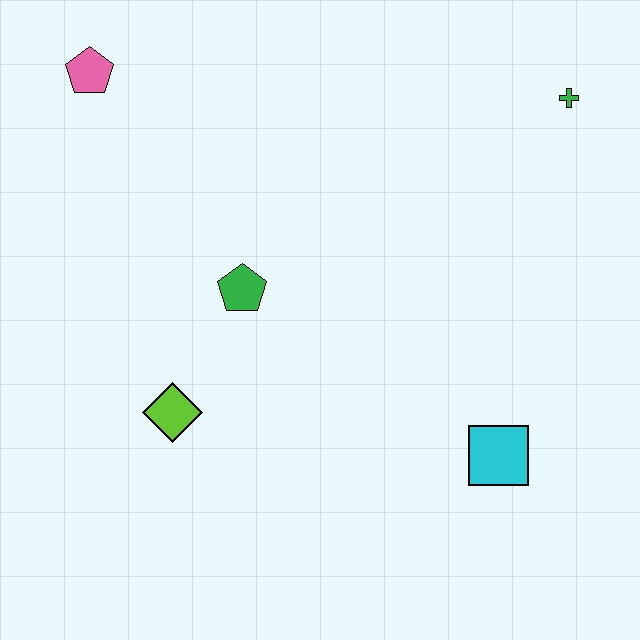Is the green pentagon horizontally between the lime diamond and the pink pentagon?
No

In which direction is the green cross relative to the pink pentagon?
The green cross is to the right of the pink pentagon.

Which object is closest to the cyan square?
The green pentagon is closest to the cyan square.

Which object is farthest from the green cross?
The lime diamond is farthest from the green cross.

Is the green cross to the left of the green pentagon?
No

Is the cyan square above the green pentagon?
No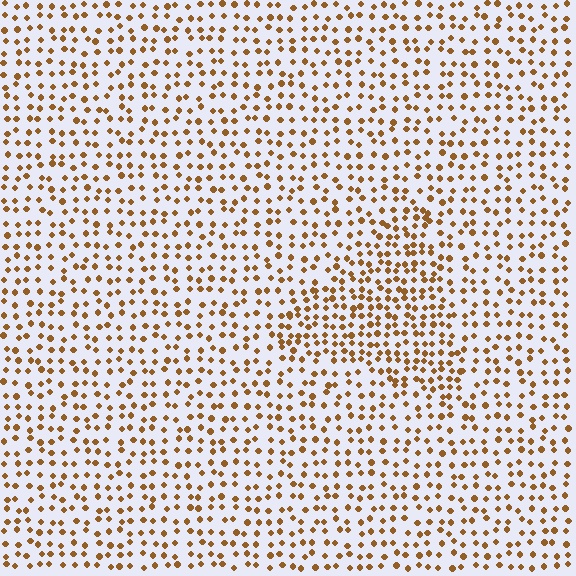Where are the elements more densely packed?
The elements are more densely packed inside the triangle boundary.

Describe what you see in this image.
The image contains small brown elements arranged at two different densities. A triangle-shaped region is visible where the elements are more densely packed than the surrounding area.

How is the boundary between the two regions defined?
The boundary is defined by a change in element density (approximately 1.6x ratio). All elements are the same color, size, and shape.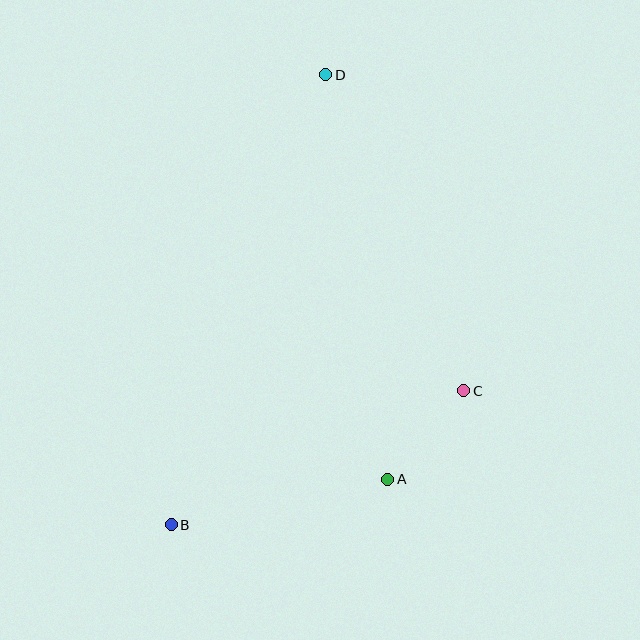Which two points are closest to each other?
Points A and C are closest to each other.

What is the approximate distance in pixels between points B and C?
The distance between B and C is approximately 322 pixels.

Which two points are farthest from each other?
Points B and D are farthest from each other.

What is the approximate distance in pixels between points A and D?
The distance between A and D is approximately 410 pixels.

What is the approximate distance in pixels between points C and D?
The distance between C and D is approximately 345 pixels.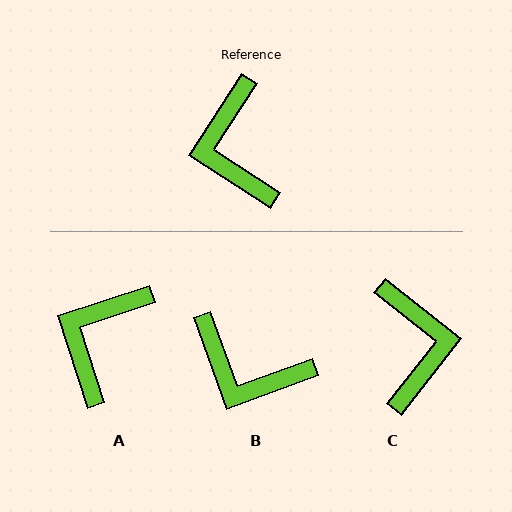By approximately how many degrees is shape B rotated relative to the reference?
Approximately 53 degrees counter-clockwise.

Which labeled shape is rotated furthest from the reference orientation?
C, about 175 degrees away.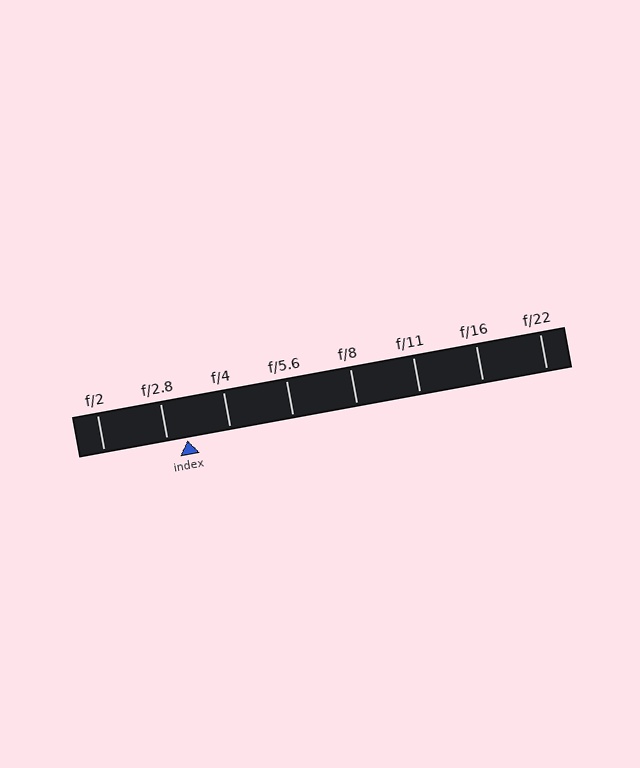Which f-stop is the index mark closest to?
The index mark is closest to f/2.8.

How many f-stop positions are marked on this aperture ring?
There are 8 f-stop positions marked.